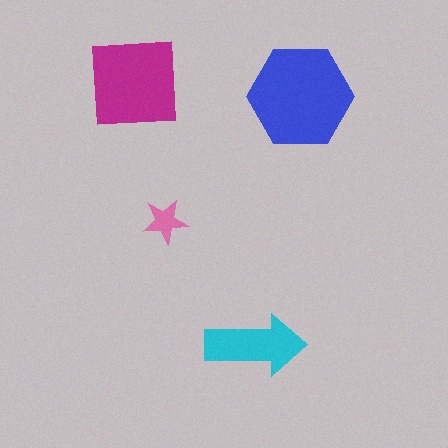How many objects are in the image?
There are 4 objects in the image.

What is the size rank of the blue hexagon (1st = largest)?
1st.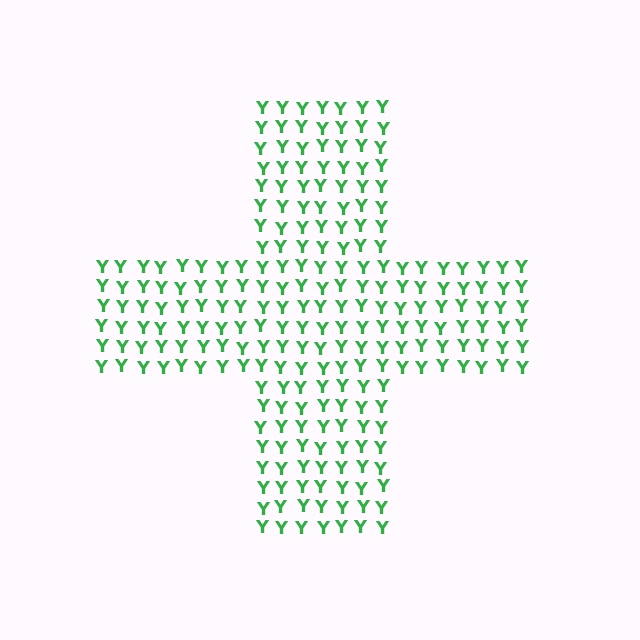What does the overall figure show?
The overall figure shows a cross.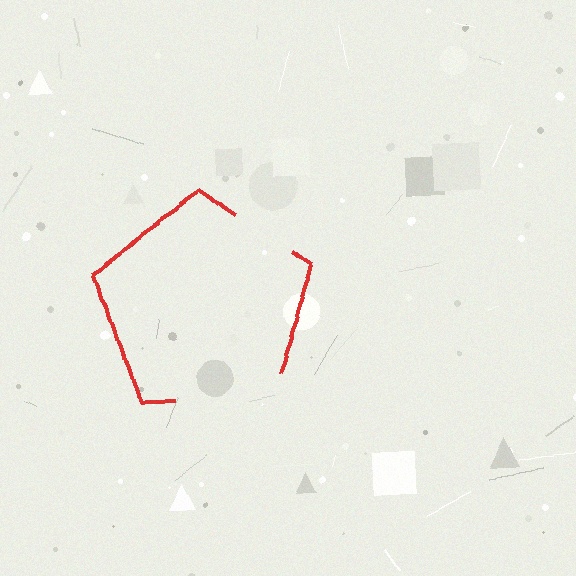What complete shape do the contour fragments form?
The contour fragments form a pentagon.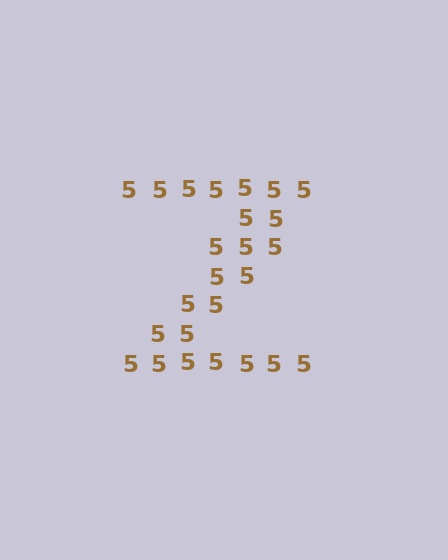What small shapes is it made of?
It is made of small digit 5's.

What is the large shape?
The large shape is the letter Z.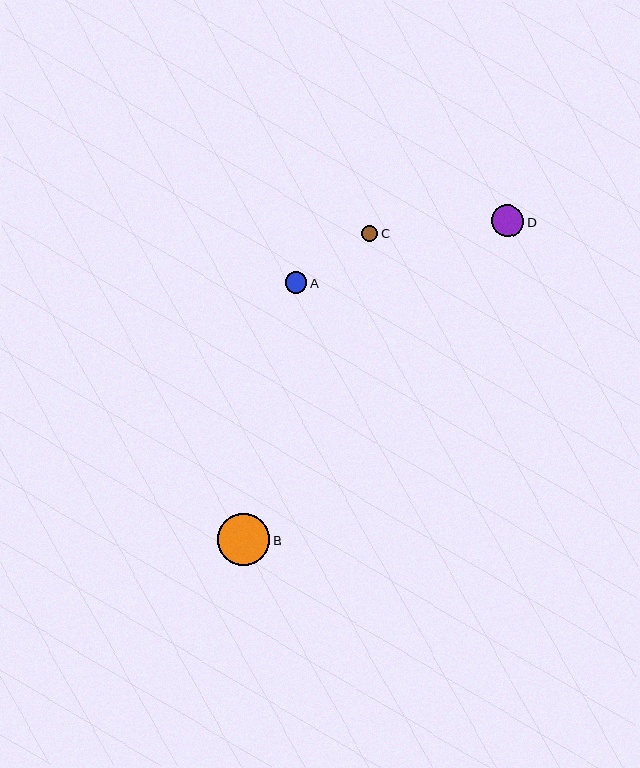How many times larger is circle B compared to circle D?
Circle B is approximately 1.6 times the size of circle D.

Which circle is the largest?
Circle B is the largest with a size of approximately 52 pixels.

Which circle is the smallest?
Circle C is the smallest with a size of approximately 16 pixels.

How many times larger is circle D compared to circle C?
Circle D is approximately 2.0 times the size of circle C.